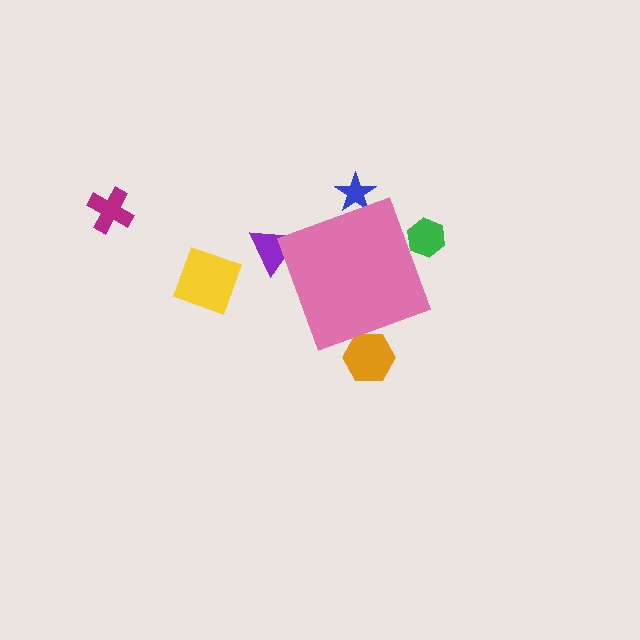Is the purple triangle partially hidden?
Yes, the purple triangle is partially hidden behind the pink diamond.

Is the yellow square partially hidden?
No, the yellow square is fully visible.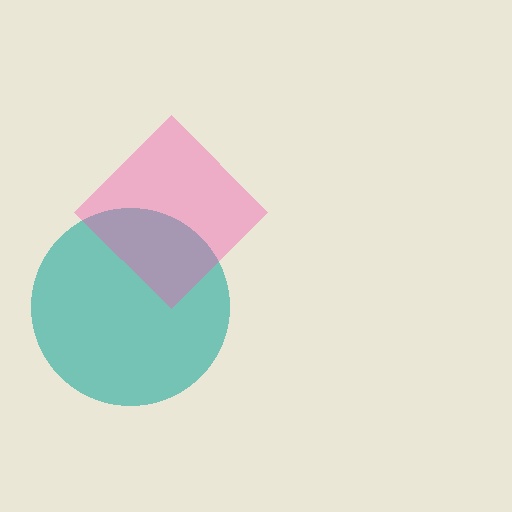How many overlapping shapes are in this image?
There are 2 overlapping shapes in the image.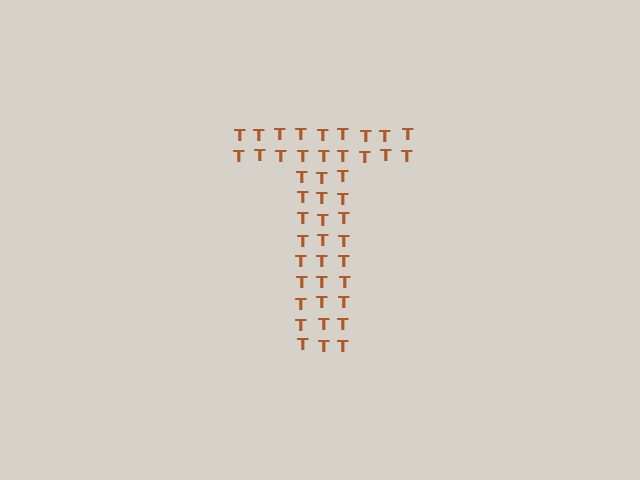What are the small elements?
The small elements are letter T's.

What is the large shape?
The large shape is the letter T.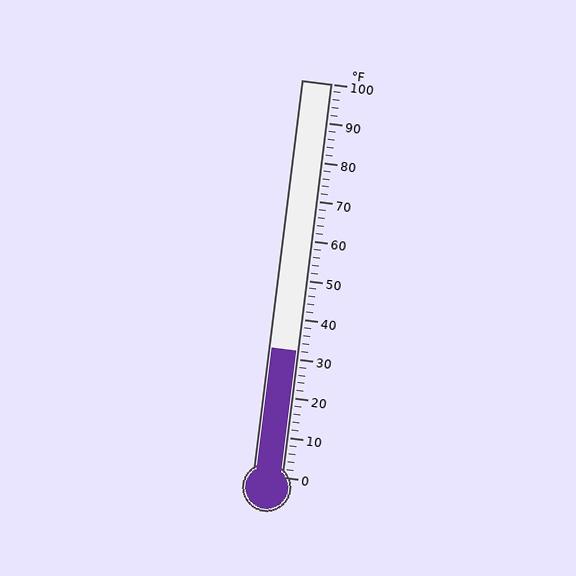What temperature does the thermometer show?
The thermometer shows approximately 32°F.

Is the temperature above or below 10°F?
The temperature is above 10°F.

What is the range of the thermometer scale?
The thermometer scale ranges from 0°F to 100°F.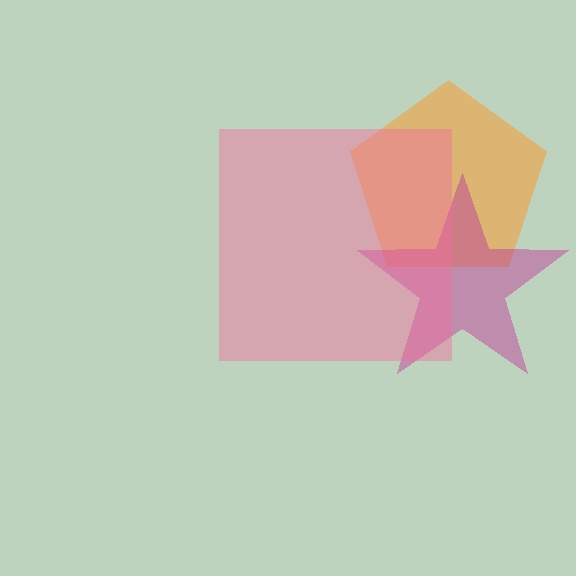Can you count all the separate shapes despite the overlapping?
Yes, there are 3 separate shapes.